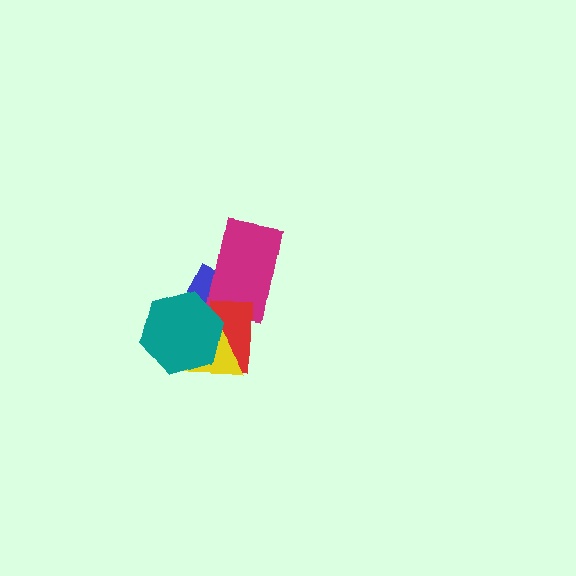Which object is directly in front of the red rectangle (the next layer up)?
The yellow triangle is directly in front of the red rectangle.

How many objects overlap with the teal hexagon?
3 objects overlap with the teal hexagon.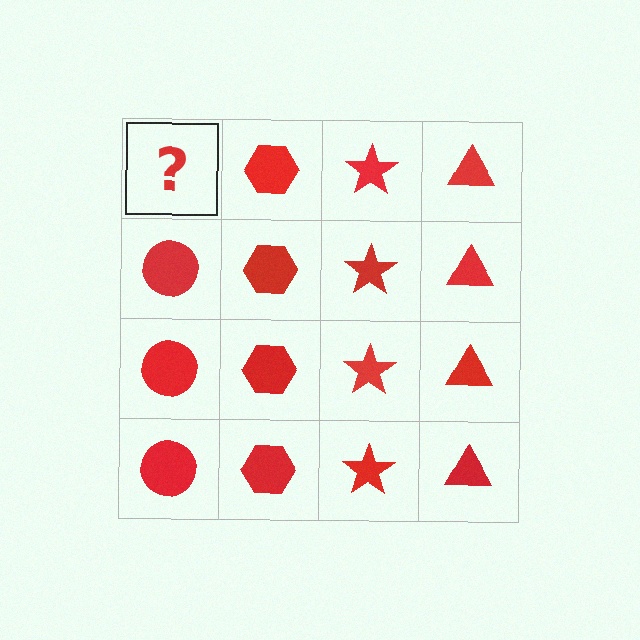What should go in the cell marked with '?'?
The missing cell should contain a red circle.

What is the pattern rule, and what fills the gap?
The rule is that each column has a consistent shape. The gap should be filled with a red circle.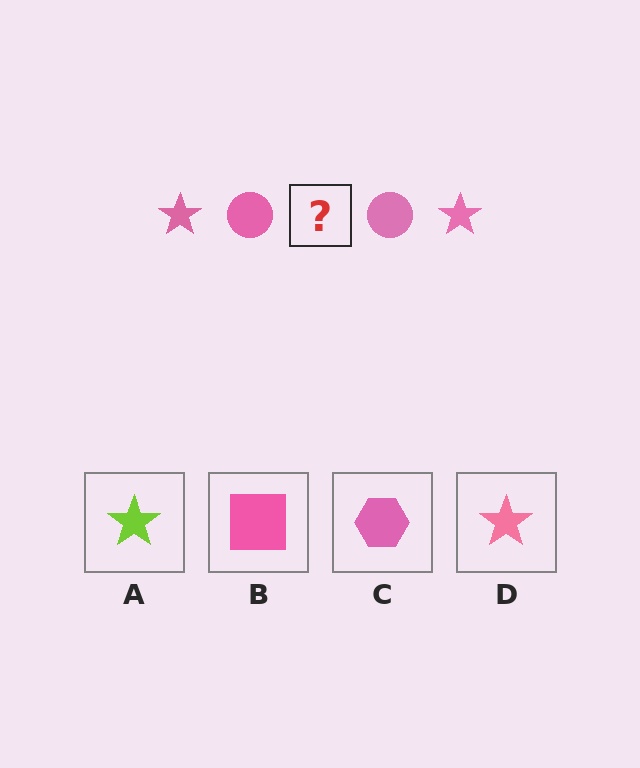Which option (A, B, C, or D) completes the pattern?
D.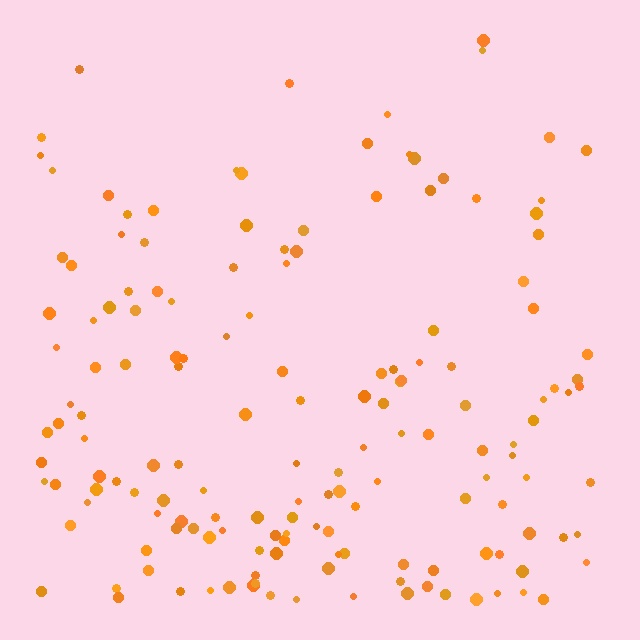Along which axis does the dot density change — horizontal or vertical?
Vertical.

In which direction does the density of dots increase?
From top to bottom, with the bottom side densest.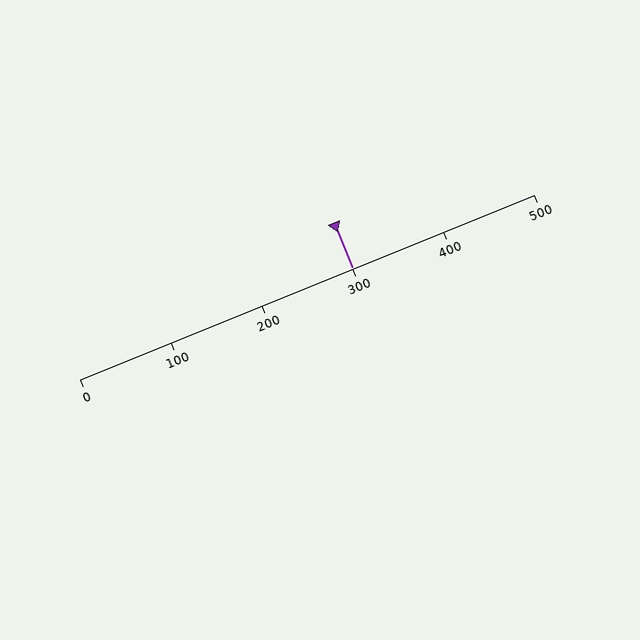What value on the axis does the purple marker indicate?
The marker indicates approximately 300.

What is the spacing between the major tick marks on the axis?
The major ticks are spaced 100 apart.